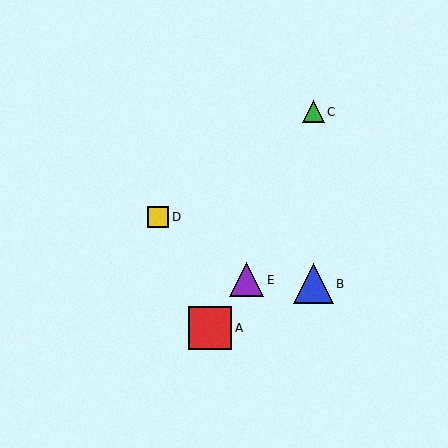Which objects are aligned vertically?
Objects B, C are aligned vertically.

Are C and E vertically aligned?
No, C is at x≈313 and E is at x≈247.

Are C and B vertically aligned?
Yes, both are at x≈313.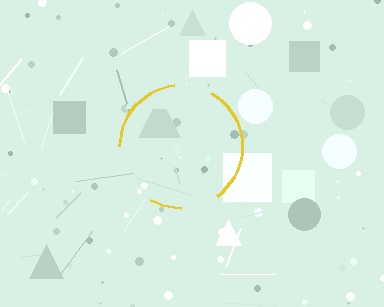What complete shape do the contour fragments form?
The contour fragments form a circle.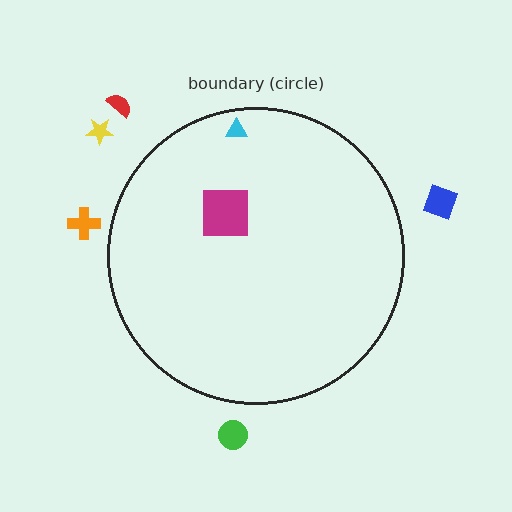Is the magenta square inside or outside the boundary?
Inside.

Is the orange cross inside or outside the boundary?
Outside.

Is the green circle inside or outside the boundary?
Outside.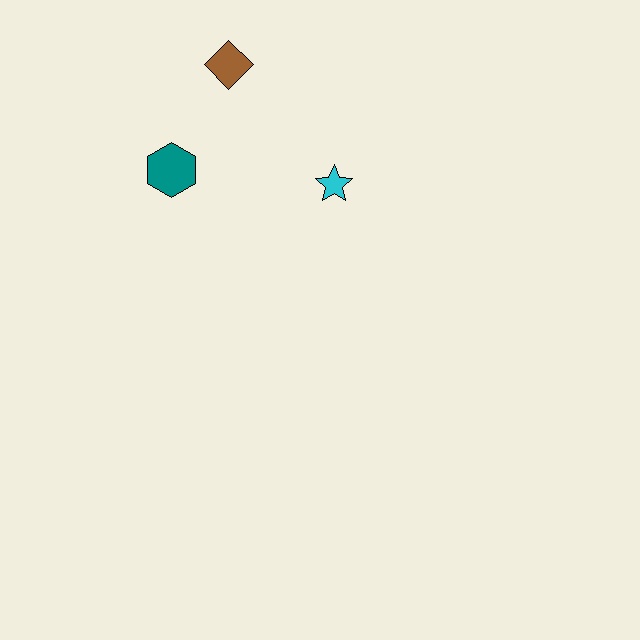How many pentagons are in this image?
There are no pentagons.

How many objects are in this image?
There are 3 objects.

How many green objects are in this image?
There are no green objects.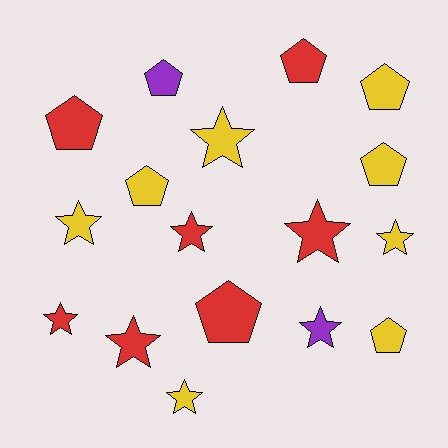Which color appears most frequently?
Yellow, with 8 objects.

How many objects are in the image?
There are 17 objects.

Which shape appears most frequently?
Star, with 9 objects.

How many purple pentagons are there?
There is 1 purple pentagon.